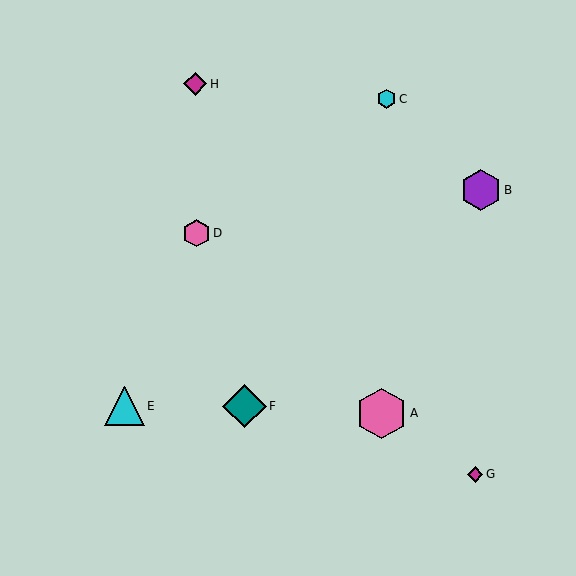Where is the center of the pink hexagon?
The center of the pink hexagon is at (197, 233).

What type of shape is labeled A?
Shape A is a pink hexagon.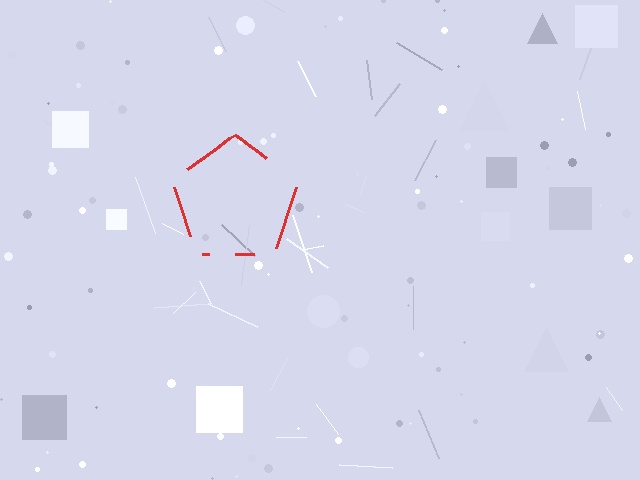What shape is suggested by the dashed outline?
The dashed outline suggests a pentagon.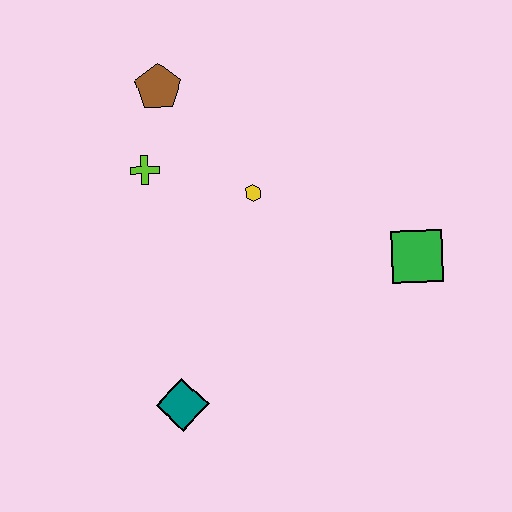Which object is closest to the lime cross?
The brown pentagon is closest to the lime cross.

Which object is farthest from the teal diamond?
The brown pentagon is farthest from the teal diamond.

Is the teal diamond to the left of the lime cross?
No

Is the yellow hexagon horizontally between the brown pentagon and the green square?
Yes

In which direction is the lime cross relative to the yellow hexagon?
The lime cross is to the left of the yellow hexagon.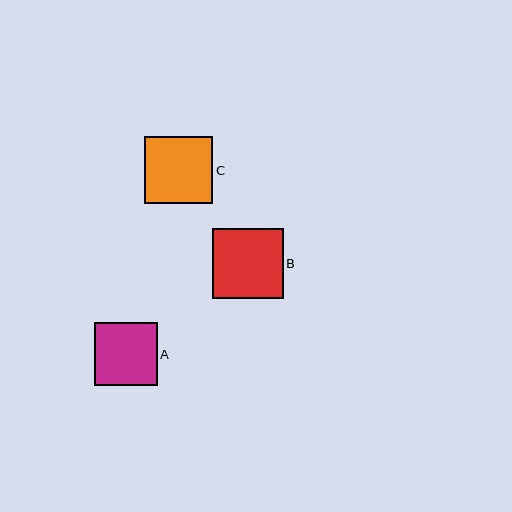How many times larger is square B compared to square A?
Square B is approximately 1.1 times the size of square A.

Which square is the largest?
Square B is the largest with a size of approximately 70 pixels.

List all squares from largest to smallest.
From largest to smallest: B, C, A.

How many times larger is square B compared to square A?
Square B is approximately 1.1 times the size of square A.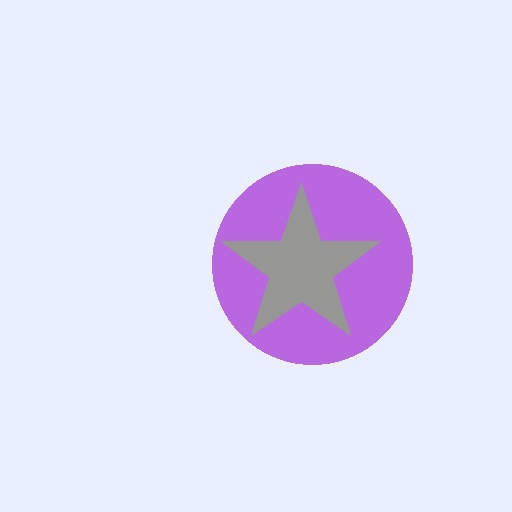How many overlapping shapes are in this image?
There are 2 overlapping shapes in the image.